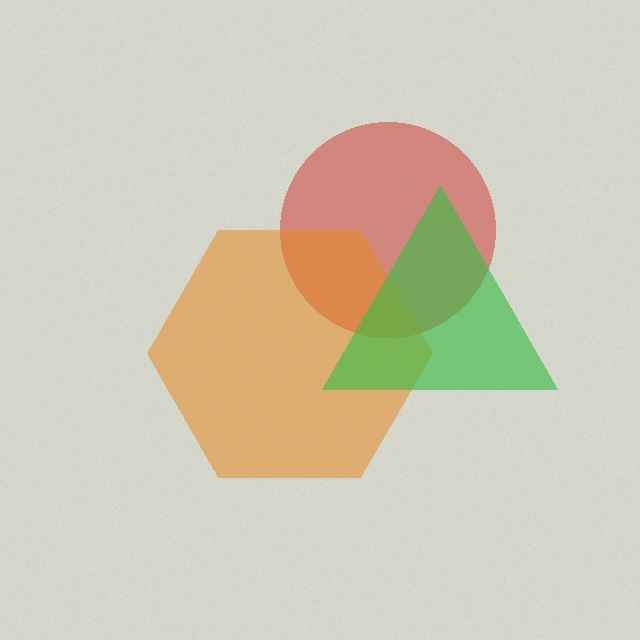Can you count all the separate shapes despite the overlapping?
Yes, there are 3 separate shapes.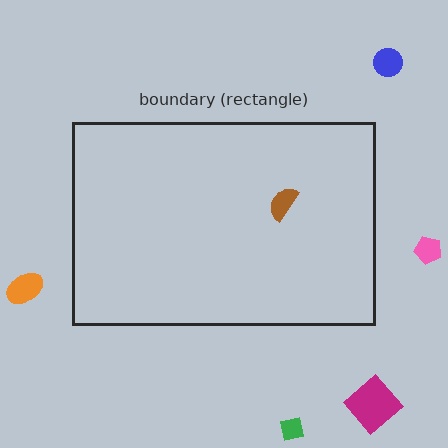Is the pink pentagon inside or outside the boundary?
Outside.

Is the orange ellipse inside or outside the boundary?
Outside.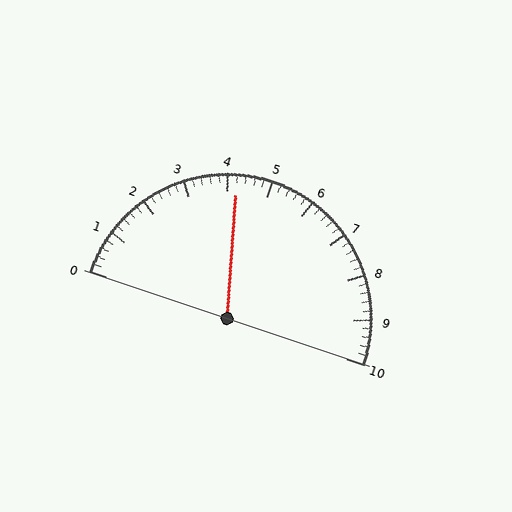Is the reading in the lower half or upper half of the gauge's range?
The reading is in the lower half of the range (0 to 10).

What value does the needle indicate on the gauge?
The needle indicates approximately 4.2.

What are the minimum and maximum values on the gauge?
The gauge ranges from 0 to 10.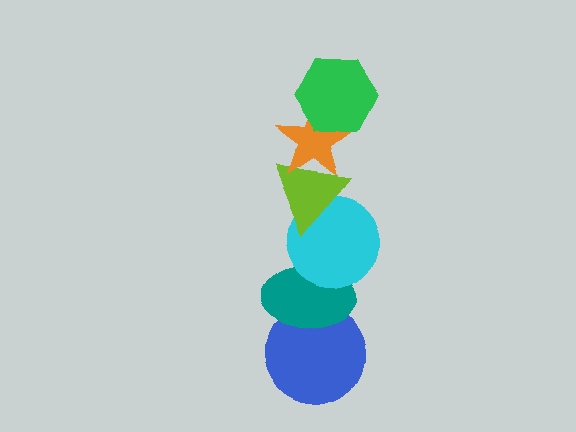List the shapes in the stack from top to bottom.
From top to bottom: the green hexagon, the orange star, the lime triangle, the cyan circle, the teal ellipse, the blue circle.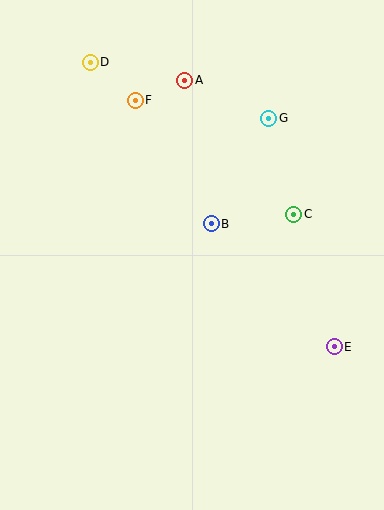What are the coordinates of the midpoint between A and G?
The midpoint between A and G is at (227, 99).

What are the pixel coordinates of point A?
Point A is at (185, 80).